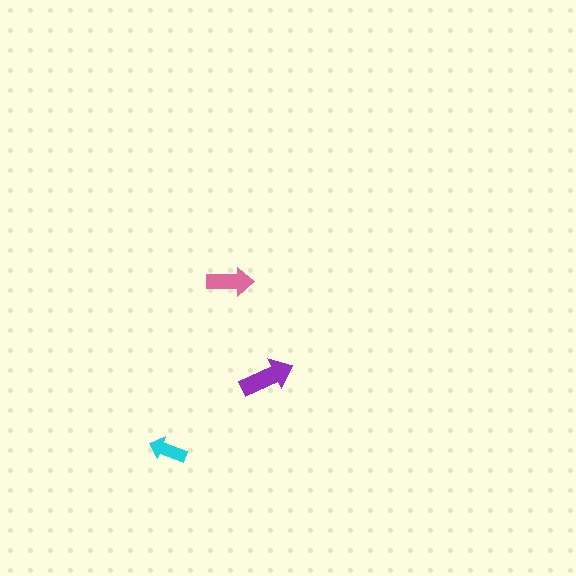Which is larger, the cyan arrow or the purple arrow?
The purple one.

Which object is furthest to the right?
The purple arrow is rightmost.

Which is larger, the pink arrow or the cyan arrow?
The pink one.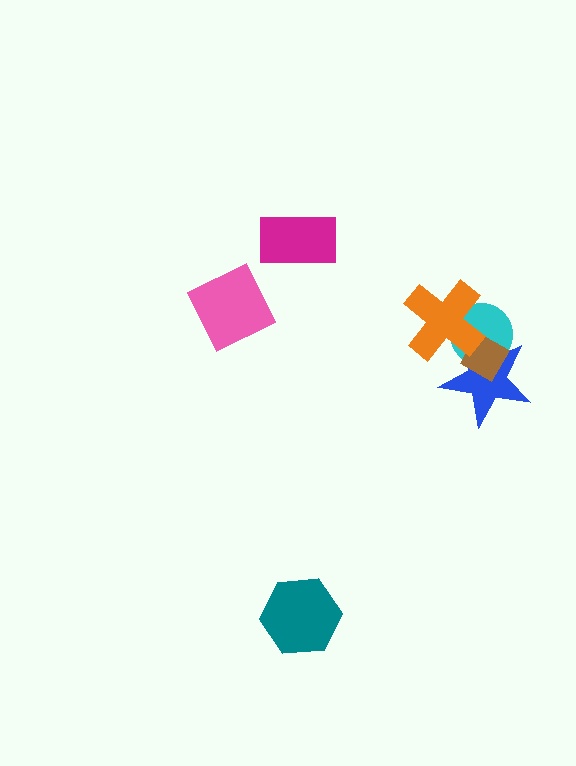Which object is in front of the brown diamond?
The orange cross is in front of the brown diamond.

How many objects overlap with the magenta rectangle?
0 objects overlap with the magenta rectangle.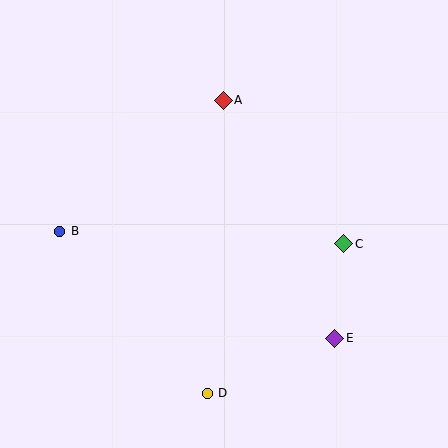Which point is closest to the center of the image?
Point C at (344, 244) is closest to the center.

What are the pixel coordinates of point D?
Point D is at (207, 393).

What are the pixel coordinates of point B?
Point B is at (59, 231).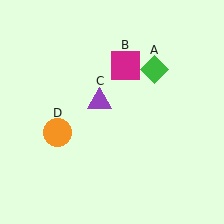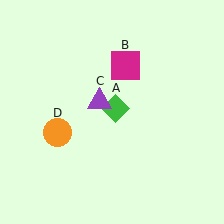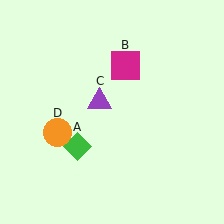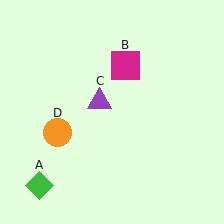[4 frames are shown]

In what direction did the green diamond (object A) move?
The green diamond (object A) moved down and to the left.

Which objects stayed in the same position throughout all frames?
Magenta square (object B) and purple triangle (object C) and orange circle (object D) remained stationary.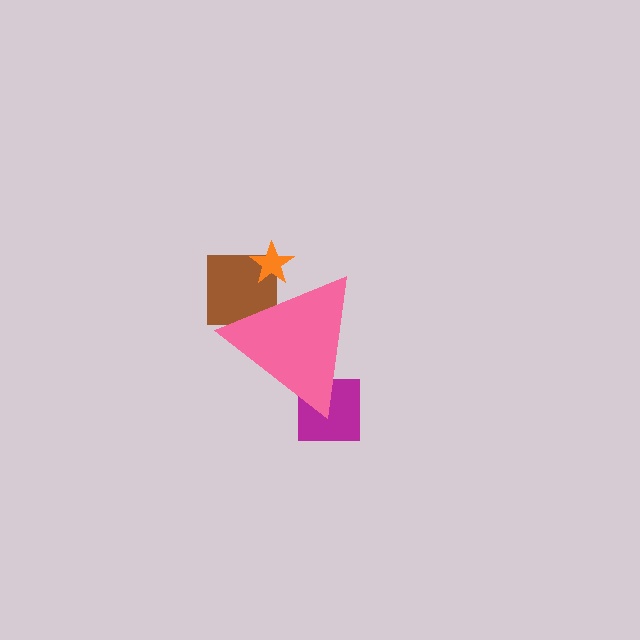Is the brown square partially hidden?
Yes, the brown square is partially hidden behind the pink triangle.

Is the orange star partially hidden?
Yes, the orange star is partially hidden behind the pink triangle.